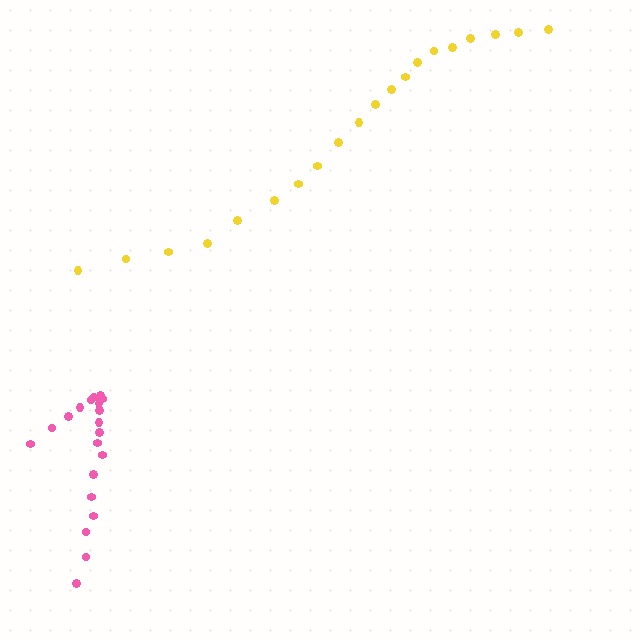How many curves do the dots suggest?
There are 2 distinct paths.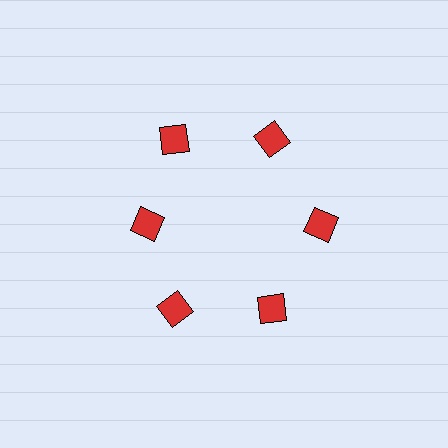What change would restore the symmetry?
The symmetry would be restored by moving it outward, back onto the ring so that all 6 squares sit at equal angles and equal distance from the center.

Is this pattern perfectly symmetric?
No. The 6 red squares are arranged in a ring, but one element near the 9 o'clock position is pulled inward toward the center, breaking the 6-fold rotational symmetry.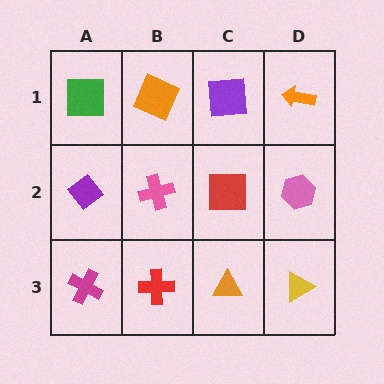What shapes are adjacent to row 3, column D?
A pink hexagon (row 2, column D), an orange triangle (row 3, column C).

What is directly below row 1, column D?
A pink hexagon.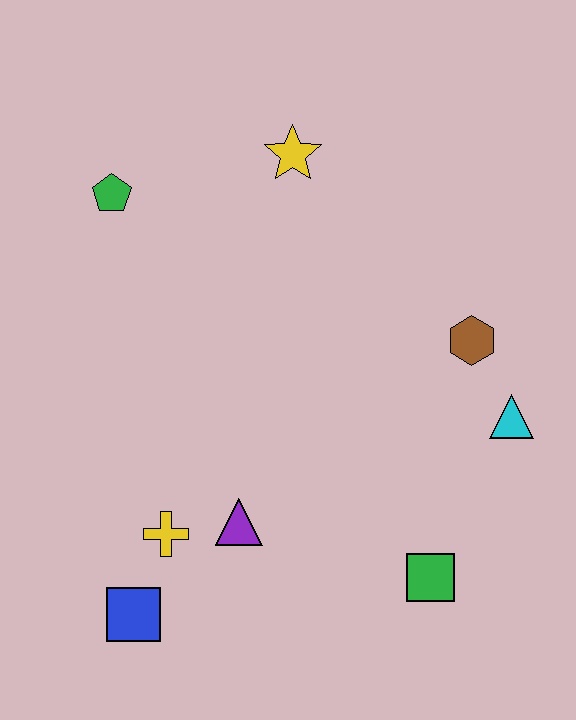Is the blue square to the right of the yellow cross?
No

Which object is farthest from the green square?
The green pentagon is farthest from the green square.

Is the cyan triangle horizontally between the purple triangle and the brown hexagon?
No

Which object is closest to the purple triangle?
The yellow cross is closest to the purple triangle.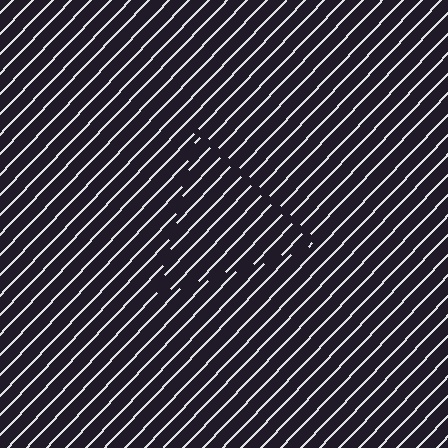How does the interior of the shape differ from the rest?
The interior of the shape contains the same grating, shifted by half a period — the contour is defined by the phase discontinuity where line-ends from the inner and outer gratings abut.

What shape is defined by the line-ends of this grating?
An illusory triangle. The interior of the shape contains the same grating, shifted by half a period — the contour is defined by the phase discontinuity where line-ends from the inner and outer gratings abut.